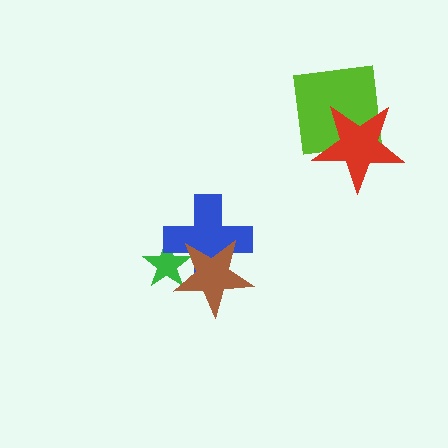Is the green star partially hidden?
Yes, it is partially covered by another shape.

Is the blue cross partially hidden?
Yes, it is partially covered by another shape.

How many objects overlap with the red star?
1 object overlaps with the red star.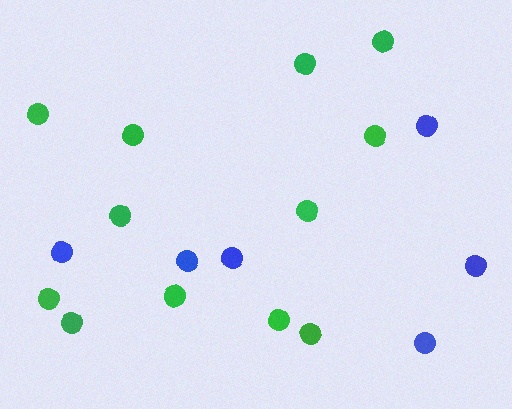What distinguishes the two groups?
There are 2 groups: one group of blue circles (6) and one group of green circles (12).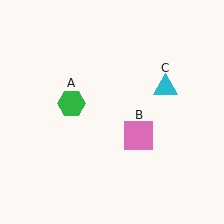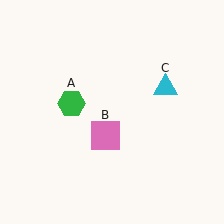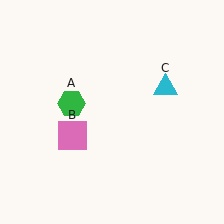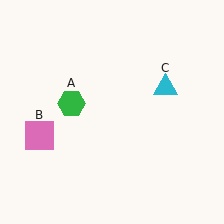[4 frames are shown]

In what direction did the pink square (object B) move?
The pink square (object B) moved left.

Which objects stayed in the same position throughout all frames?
Green hexagon (object A) and cyan triangle (object C) remained stationary.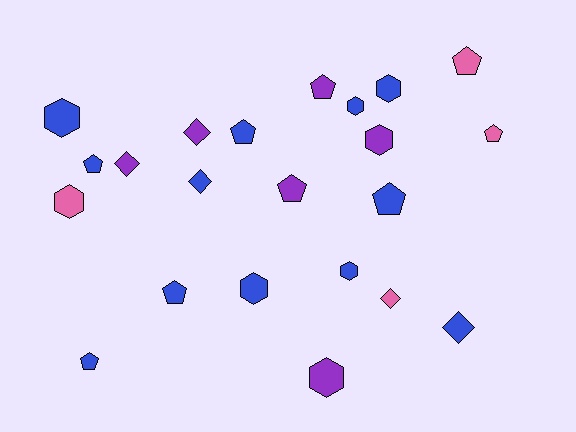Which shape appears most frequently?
Pentagon, with 9 objects.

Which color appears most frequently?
Blue, with 12 objects.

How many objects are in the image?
There are 22 objects.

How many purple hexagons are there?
There are 2 purple hexagons.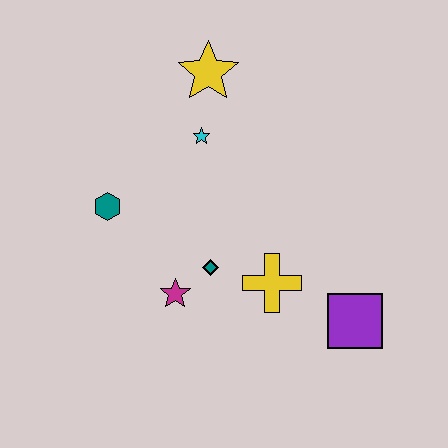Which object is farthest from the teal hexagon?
The purple square is farthest from the teal hexagon.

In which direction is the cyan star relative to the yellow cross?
The cyan star is above the yellow cross.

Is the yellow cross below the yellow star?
Yes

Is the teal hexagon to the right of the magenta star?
No